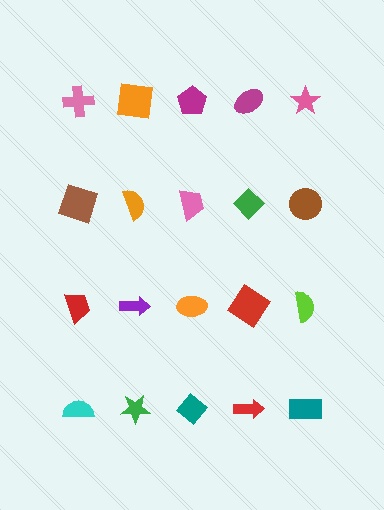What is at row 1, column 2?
An orange square.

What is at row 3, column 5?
A lime semicircle.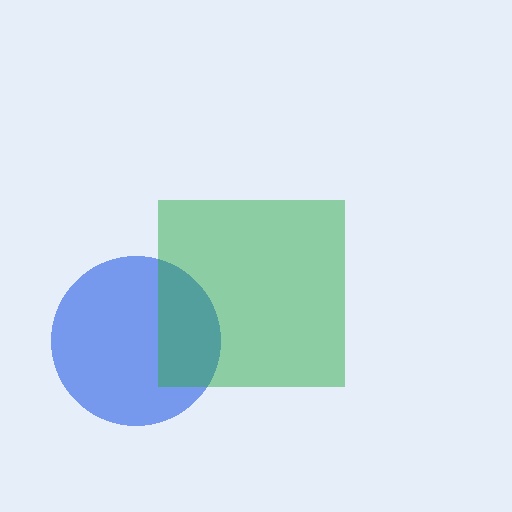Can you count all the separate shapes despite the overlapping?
Yes, there are 2 separate shapes.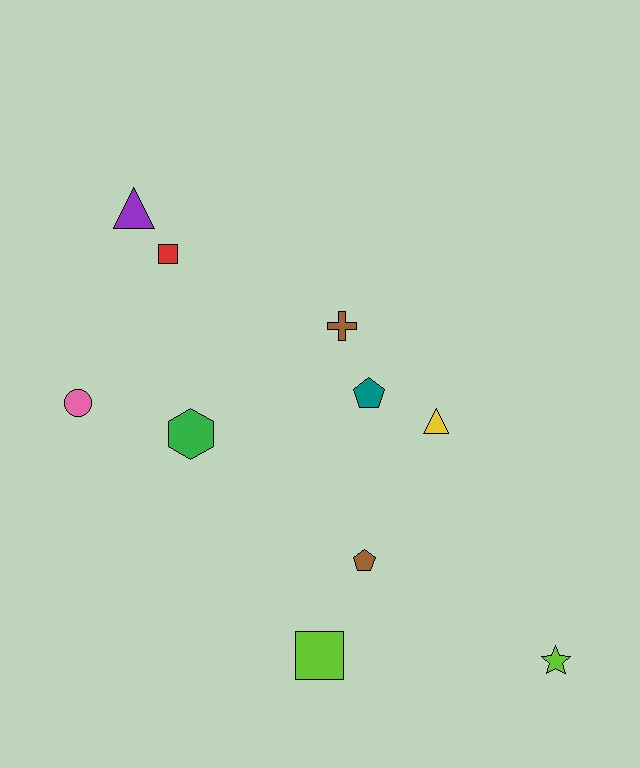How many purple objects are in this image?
There is 1 purple object.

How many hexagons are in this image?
There is 1 hexagon.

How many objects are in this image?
There are 10 objects.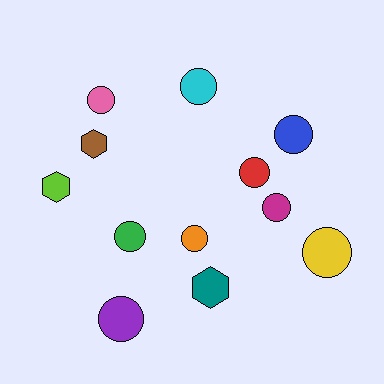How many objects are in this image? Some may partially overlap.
There are 12 objects.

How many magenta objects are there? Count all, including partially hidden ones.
There is 1 magenta object.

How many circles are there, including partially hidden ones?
There are 9 circles.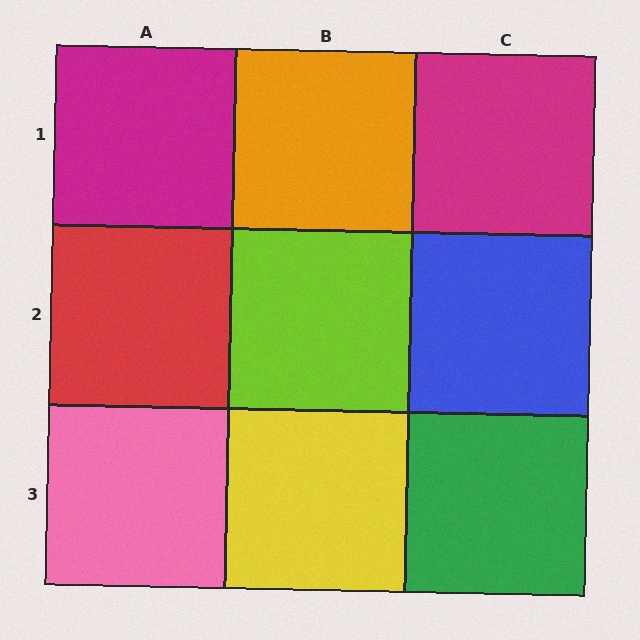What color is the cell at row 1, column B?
Orange.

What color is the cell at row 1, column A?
Magenta.